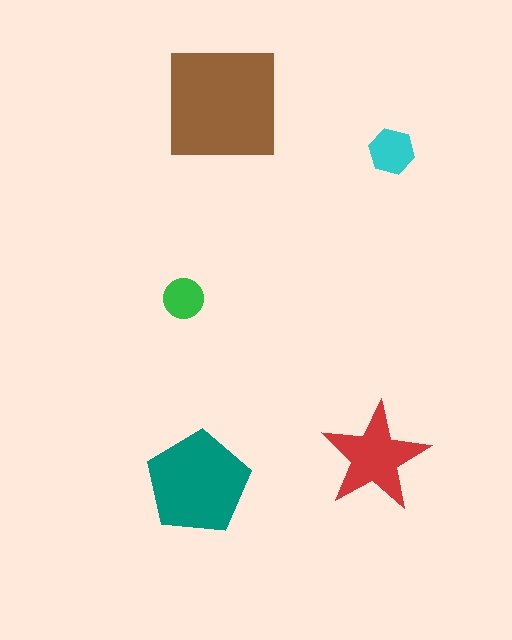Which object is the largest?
The brown square.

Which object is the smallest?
The green circle.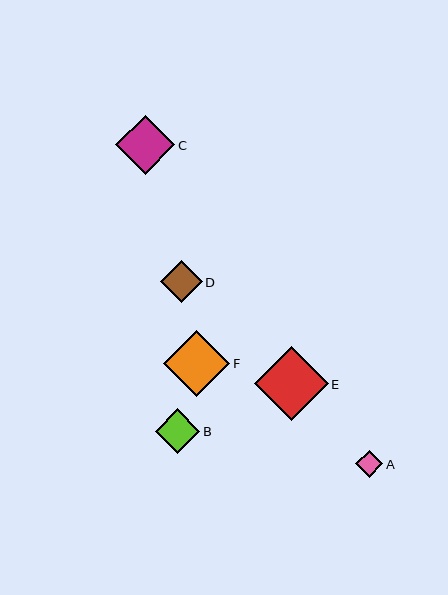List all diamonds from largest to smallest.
From largest to smallest: E, F, C, B, D, A.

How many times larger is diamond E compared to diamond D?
Diamond E is approximately 1.8 times the size of diamond D.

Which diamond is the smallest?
Diamond A is the smallest with a size of approximately 27 pixels.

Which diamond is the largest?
Diamond E is the largest with a size of approximately 74 pixels.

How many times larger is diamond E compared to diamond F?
Diamond E is approximately 1.1 times the size of diamond F.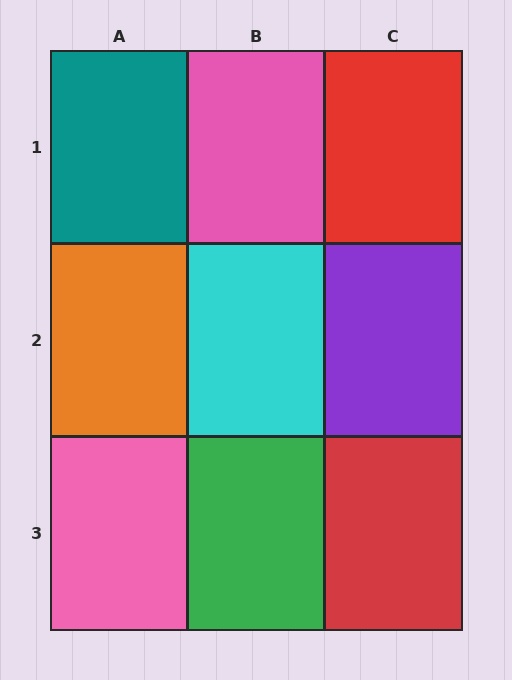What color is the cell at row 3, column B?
Green.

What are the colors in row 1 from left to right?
Teal, pink, red.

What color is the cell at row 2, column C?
Purple.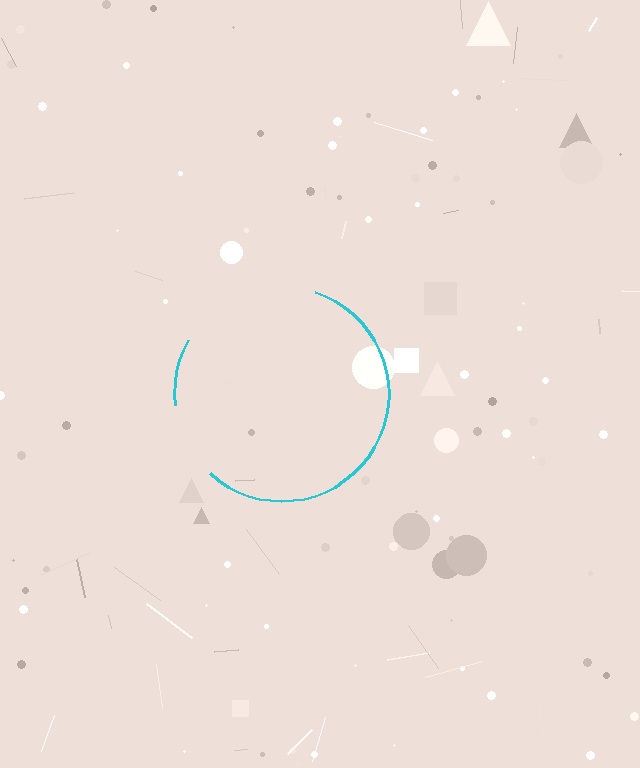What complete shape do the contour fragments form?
The contour fragments form a circle.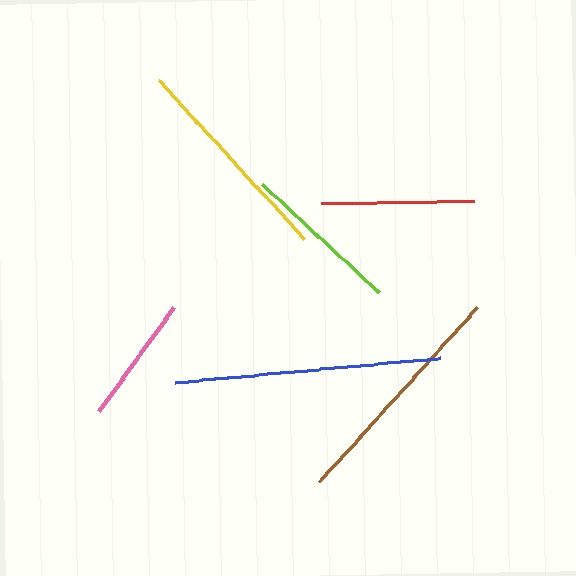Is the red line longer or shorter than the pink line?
The red line is longer than the pink line.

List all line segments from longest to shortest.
From longest to shortest: blue, brown, yellow, lime, red, pink.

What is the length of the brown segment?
The brown segment is approximately 236 pixels long.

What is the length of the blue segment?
The blue segment is approximately 267 pixels long.